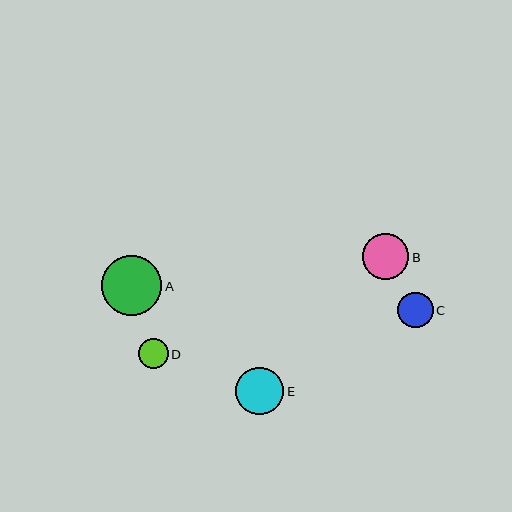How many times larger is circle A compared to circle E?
Circle A is approximately 1.3 times the size of circle E.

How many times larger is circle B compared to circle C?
Circle B is approximately 1.3 times the size of circle C.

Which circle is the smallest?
Circle D is the smallest with a size of approximately 30 pixels.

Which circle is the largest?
Circle A is the largest with a size of approximately 61 pixels.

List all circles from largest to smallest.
From largest to smallest: A, E, B, C, D.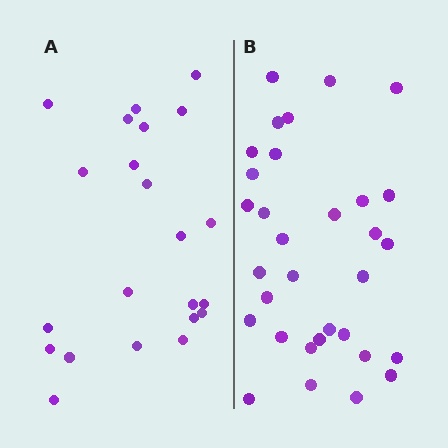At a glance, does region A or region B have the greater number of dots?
Region B (the right region) has more dots.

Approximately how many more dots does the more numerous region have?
Region B has roughly 10 or so more dots than region A.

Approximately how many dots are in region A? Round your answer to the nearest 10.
About 20 dots. (The exact count is 22, which rounds to 20.)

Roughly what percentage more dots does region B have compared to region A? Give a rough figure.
About 45% more.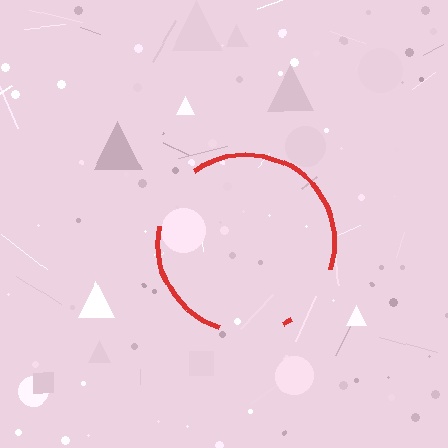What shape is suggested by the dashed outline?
The dashed outline suggests a circle.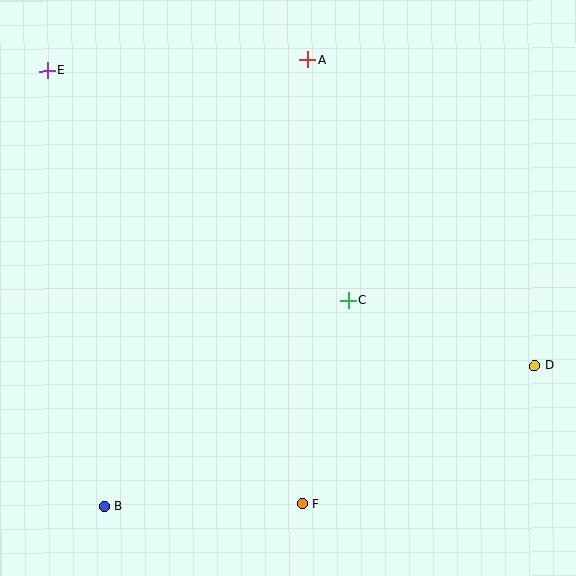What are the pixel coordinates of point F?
Point F is at (303, 504).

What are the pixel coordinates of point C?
Point C is at (348, 300).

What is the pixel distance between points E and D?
The distance between E and D is 570 pixels.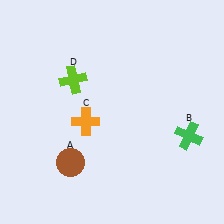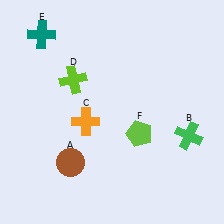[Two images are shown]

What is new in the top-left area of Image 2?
A teal cross (E) was added in the top-left area of Image 2.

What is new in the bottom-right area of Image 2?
A lime pentagon (F) was added in the bottom-right area of Image 2.